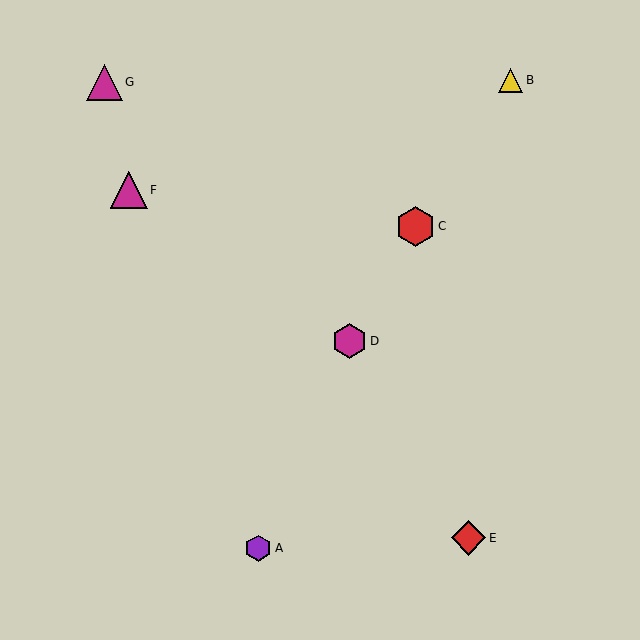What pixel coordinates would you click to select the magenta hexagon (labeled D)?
Click at (350, 341) to select the magenta hexagon D.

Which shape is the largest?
The red hexagon (labeled C) is the largest.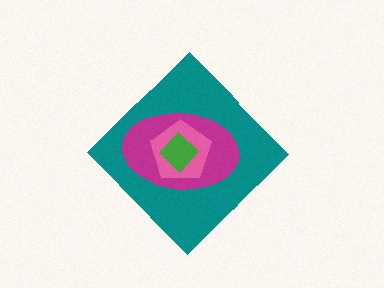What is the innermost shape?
The green diamond.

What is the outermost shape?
The teal diamond.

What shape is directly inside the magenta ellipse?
The pink pentagon.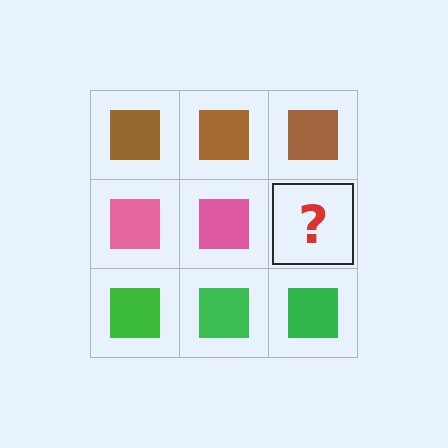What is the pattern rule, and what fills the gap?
The rule is that each row has a consistent color. The gap should be filled with a pink square.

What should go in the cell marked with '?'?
The missing cell should contain a pink square.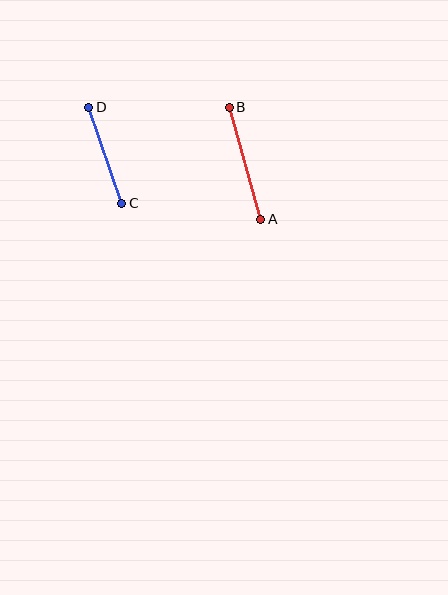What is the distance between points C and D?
The distance is approximately 101 pixels.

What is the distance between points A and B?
The distance is approximately 116 pixels.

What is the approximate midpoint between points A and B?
The midpoint is at approximately (245, 163) pixels.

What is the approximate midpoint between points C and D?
The midpoint is at approximately (105, 155) pixels.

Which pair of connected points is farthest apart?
Points A and B are farthest apart.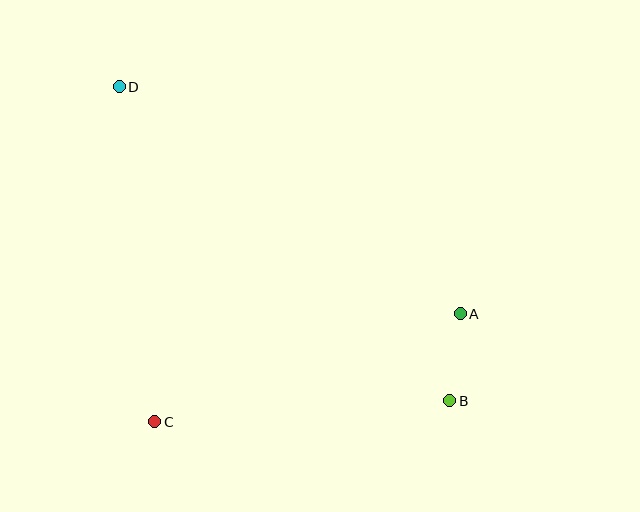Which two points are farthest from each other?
Points B and D are farthest from each other.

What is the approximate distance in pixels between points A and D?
The distance between A and D is approximately 410 pixels.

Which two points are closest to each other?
Points A and B are closest to each other.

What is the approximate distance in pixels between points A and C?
The distance between A and C is approximately 324 pixels.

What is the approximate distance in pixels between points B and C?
The distance between B and C is approximately 295 pixels.